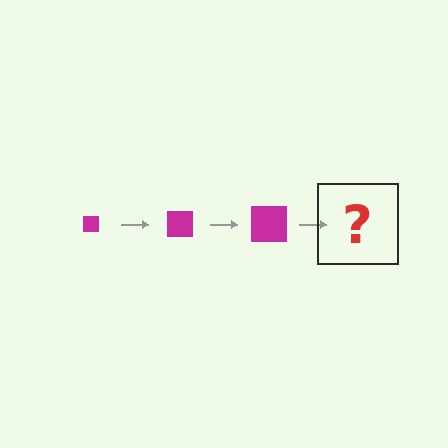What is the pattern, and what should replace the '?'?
The pattern is that the square gets progressively larger each step. The '?' should be a magenta square, larger than the previous one.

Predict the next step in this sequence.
The next step is a magenta square, larger than the previous one.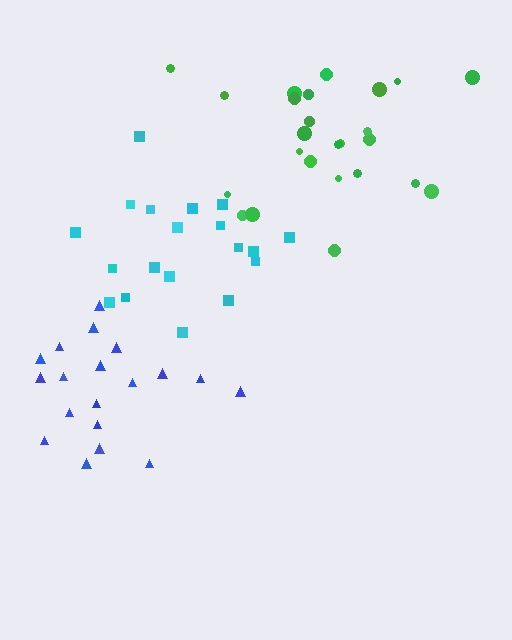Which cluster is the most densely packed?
Blue.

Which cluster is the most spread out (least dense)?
Green.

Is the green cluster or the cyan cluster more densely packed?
Cyan.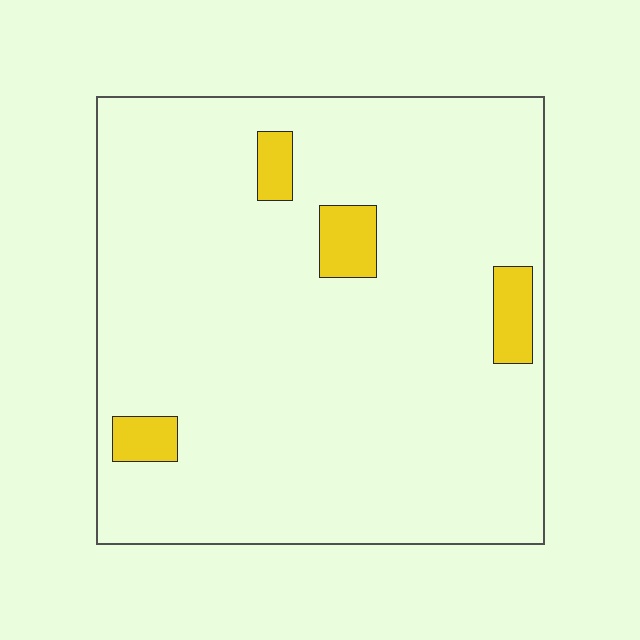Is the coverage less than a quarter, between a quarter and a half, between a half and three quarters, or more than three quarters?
Less than a quarter.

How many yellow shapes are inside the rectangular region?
4.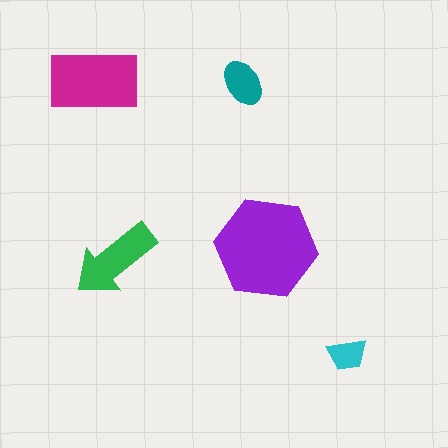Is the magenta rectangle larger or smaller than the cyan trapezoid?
Larger.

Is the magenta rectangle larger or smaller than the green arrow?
Larger.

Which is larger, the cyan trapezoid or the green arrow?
The green arrow.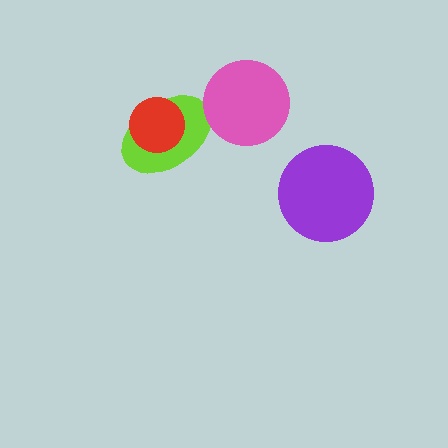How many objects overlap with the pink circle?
0 objects overlap with the pink circle.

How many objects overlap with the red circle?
1 object overlaps with the red circle.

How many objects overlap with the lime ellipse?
1 object overlaps with the lime ellipse.